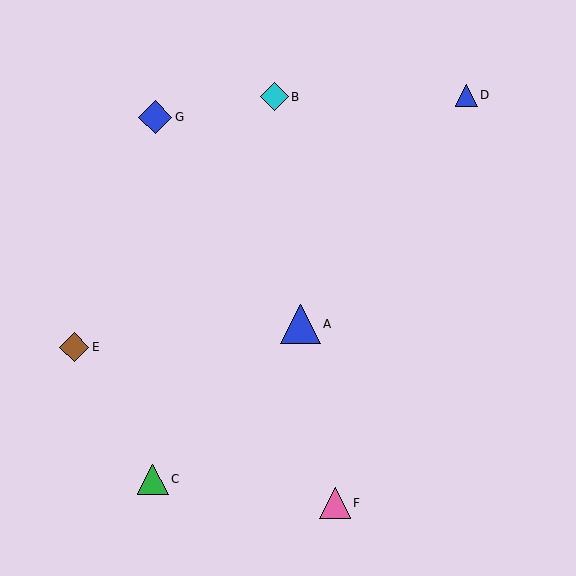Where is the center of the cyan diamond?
The center of the cyan diamond is at (274, 97).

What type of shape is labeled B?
Shape B is a cyan diamond.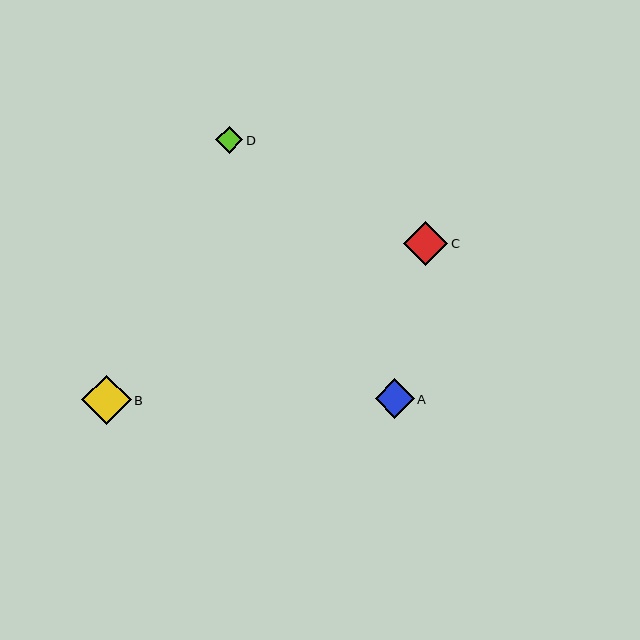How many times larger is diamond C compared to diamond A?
Diamond C is approximately 1.1 times the size of diamond A.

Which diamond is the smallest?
Diamond D is the smallest with a size of approximately 27 pixels.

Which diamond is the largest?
Diamond B is the largest with a size of approximately 50 pixels.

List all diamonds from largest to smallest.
From largest to smallest: B, C, A, D.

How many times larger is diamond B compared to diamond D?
Diamond B is approximately 1.8 times the size of diamond D.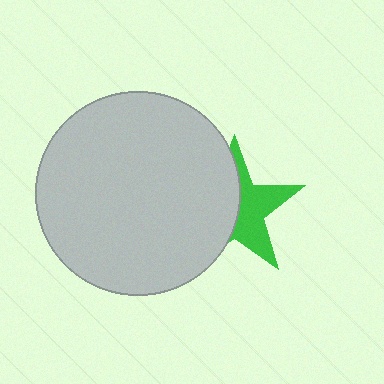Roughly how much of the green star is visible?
About half of it is visible (roughly 47%).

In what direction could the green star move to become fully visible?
The green star could move right. That would shift it out from behind the light gray circle entirely.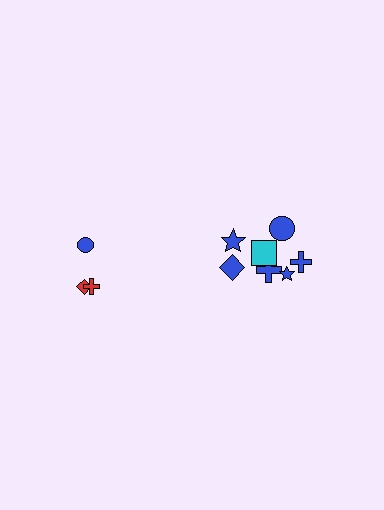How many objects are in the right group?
There are 7 objects.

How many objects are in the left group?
There are 3 objects.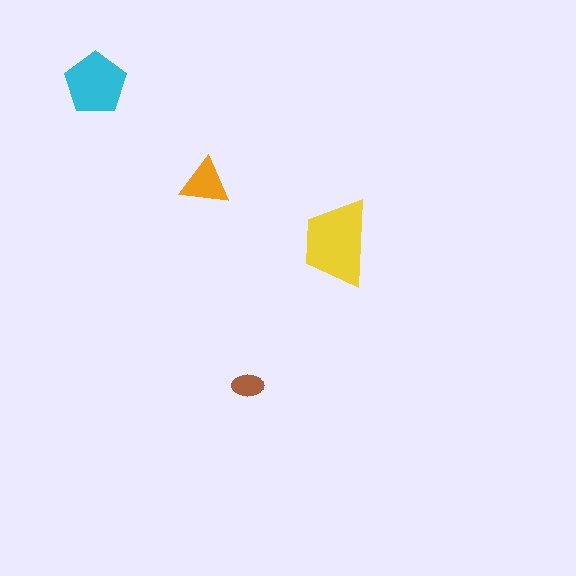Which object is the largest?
The yellow trapezoid.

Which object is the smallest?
The brown ellipse.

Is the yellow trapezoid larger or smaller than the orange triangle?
Larger.